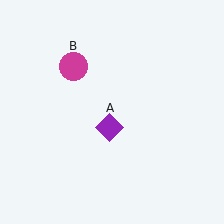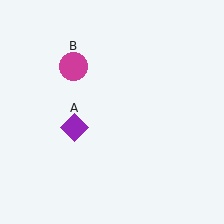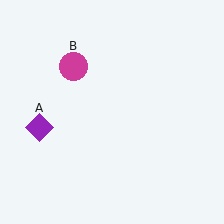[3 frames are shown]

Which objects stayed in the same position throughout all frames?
Magenta circle (object B) remained stationary.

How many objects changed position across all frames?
1 object changed position: purple diamond (object A).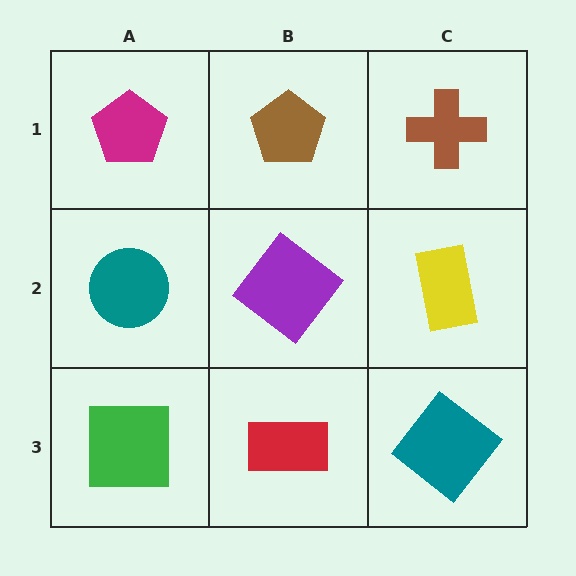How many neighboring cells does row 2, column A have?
3.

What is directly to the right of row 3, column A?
A red rectangle.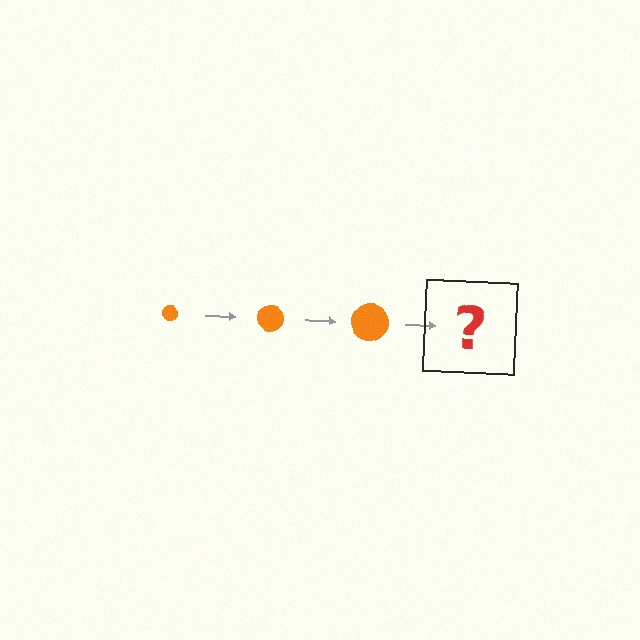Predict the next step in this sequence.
The next step is an orange circle, larger than the previous one.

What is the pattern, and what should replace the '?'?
The pattern is that the circle gets progressively larger each step. The '?' should be an orange circle, larger than the previous one.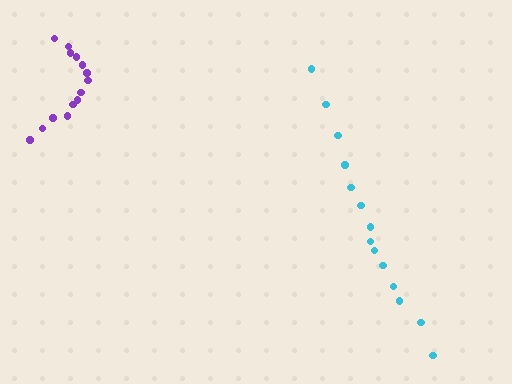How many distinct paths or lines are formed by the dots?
There are 2 distinct paths.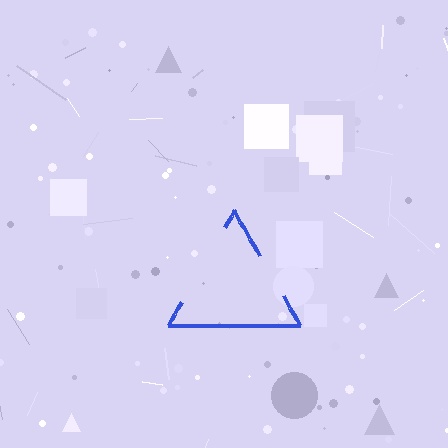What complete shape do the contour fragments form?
The contour fragments form a triangle.